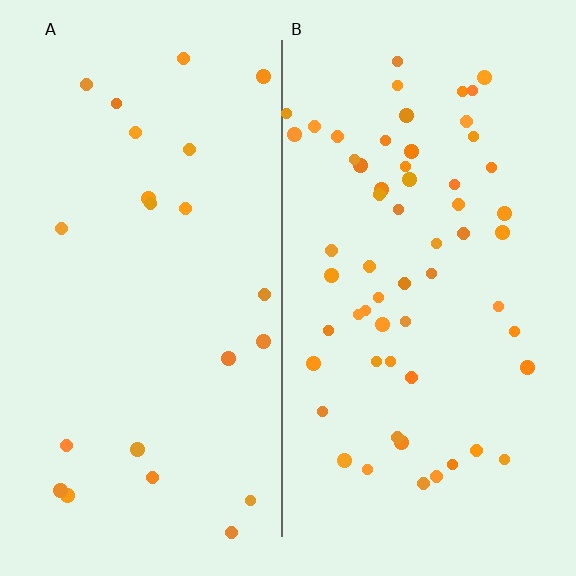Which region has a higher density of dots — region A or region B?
B (the right).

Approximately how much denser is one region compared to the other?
Approximately 2.6× — region B over region A.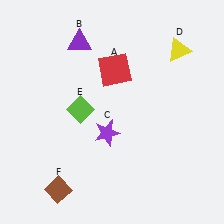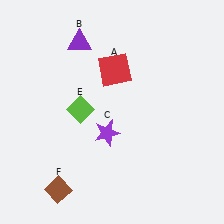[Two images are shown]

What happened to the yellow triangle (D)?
The yellow triangle (D) was removed in Image 2. It was in the top-right area of Image 1.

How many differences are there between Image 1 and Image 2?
There is 1 difference between the two images.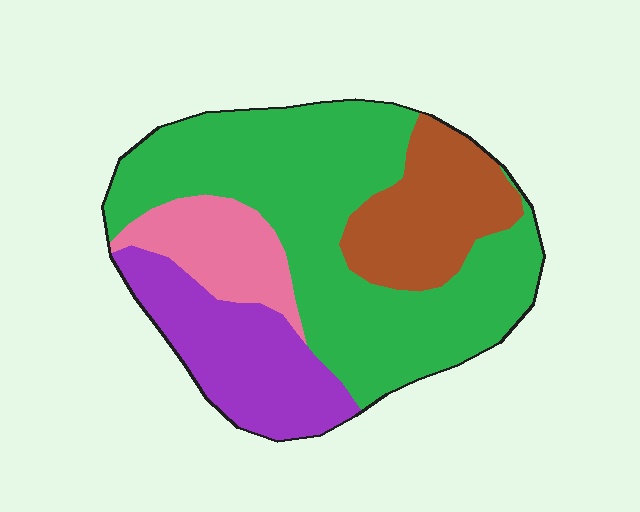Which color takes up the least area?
Pink, at roughly 10%.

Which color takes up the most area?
Green, at roughly 50%.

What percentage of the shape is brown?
Brown takes up about one sixth (1/6) of the shape.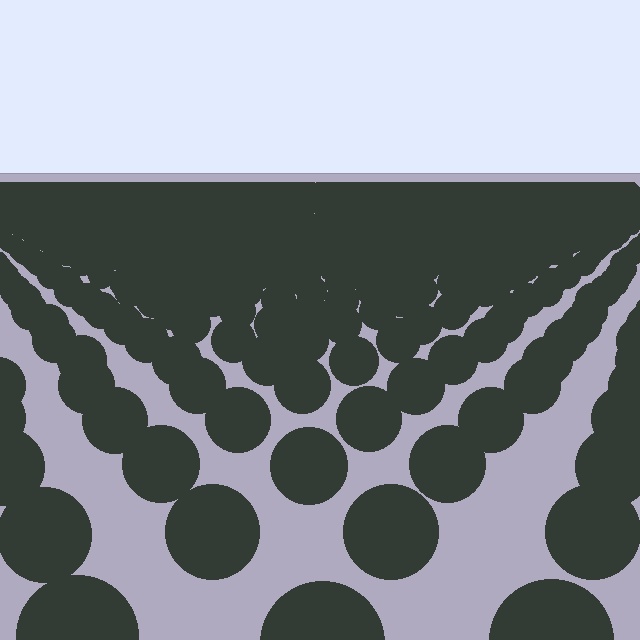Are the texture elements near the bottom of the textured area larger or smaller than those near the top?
Larger. Near the bottom, elements are closer to the viewer and appear at a bigger on-screen size.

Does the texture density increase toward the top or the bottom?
Density increases toward the top.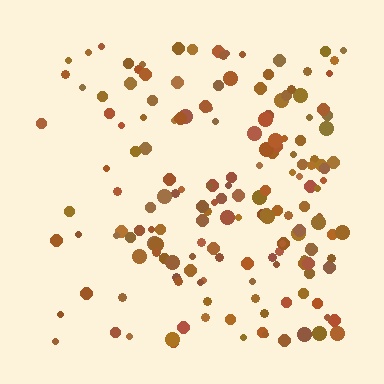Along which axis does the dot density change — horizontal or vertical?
Horizontal.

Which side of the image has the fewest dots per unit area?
The left.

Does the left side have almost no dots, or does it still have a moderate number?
Still a moderate number, just noticeably fewer than the right.